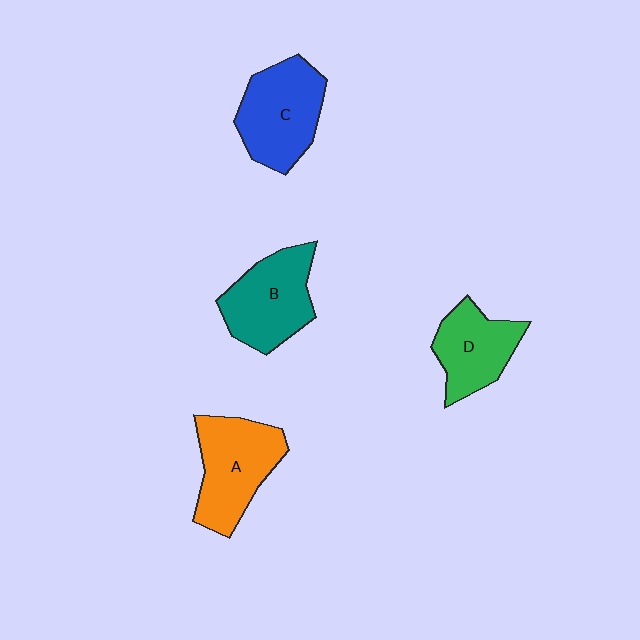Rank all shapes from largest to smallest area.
From largest to smallest: A (orange), C (blue), B (teal), D (green).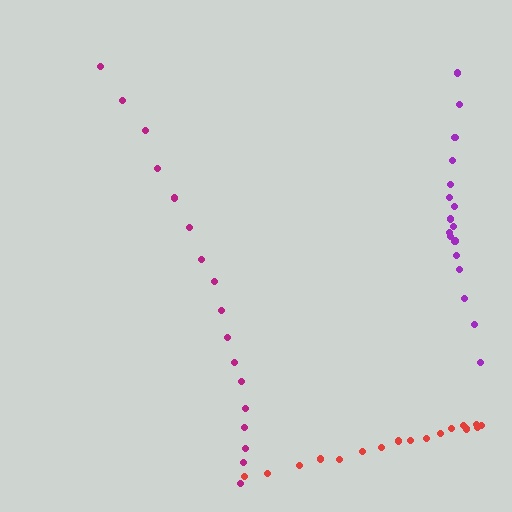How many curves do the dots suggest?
There are 3 distinct paths.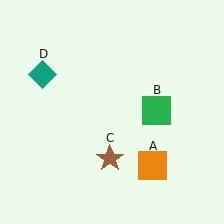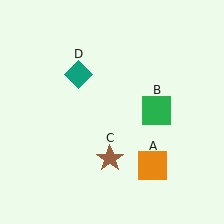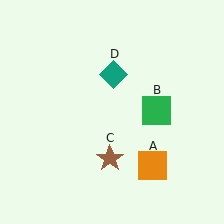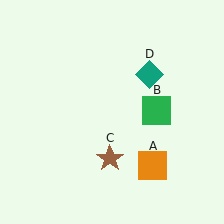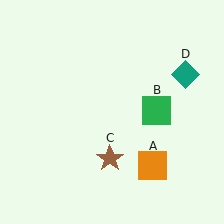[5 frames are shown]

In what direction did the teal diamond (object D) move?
The teal diamond (object D) moved right.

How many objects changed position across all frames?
1 object changed position: teal diamond (object D).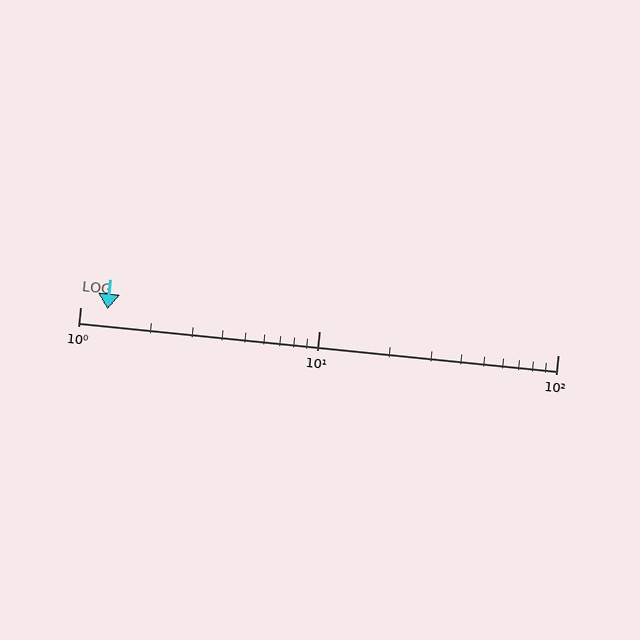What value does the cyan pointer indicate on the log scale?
The pointer indicates approximately 1.3.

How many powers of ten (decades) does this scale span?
The scale spans 2 decades, from 1 to 100.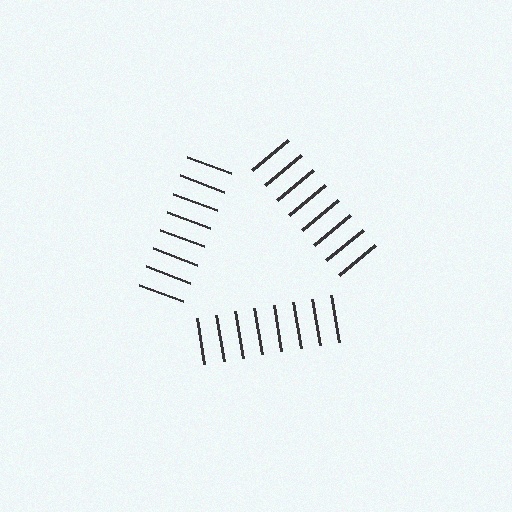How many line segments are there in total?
24 — 8 along each of the 3 edges.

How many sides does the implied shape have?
3 sides — the line-ends trace a triangle.